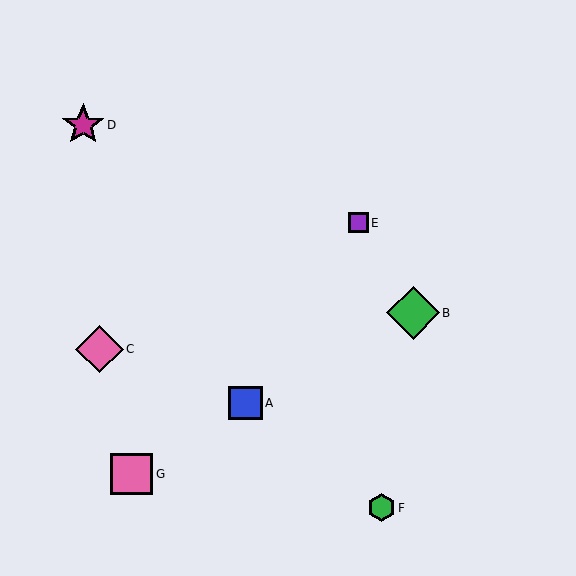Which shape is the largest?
The green diamond (labeled B) is the largest.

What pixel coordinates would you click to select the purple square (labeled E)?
Click at (358, 223) to select the purple square E.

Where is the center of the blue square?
The center of the blue square is at (246, 403).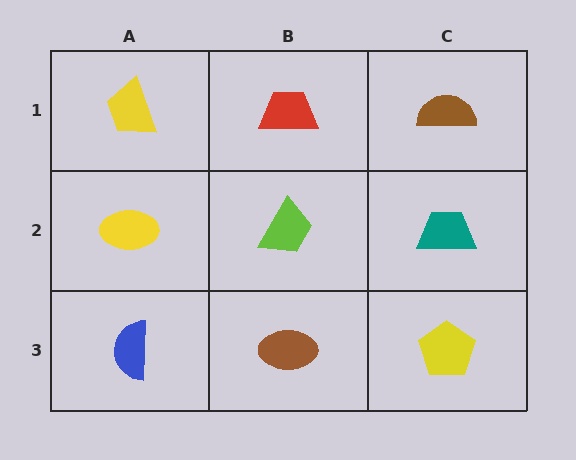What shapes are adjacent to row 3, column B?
A lime trapezoid (row 2, column B), a blue semicircle (row 3, column A), a yellow pentagon (row 3, column C).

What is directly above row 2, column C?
A brown semicircle.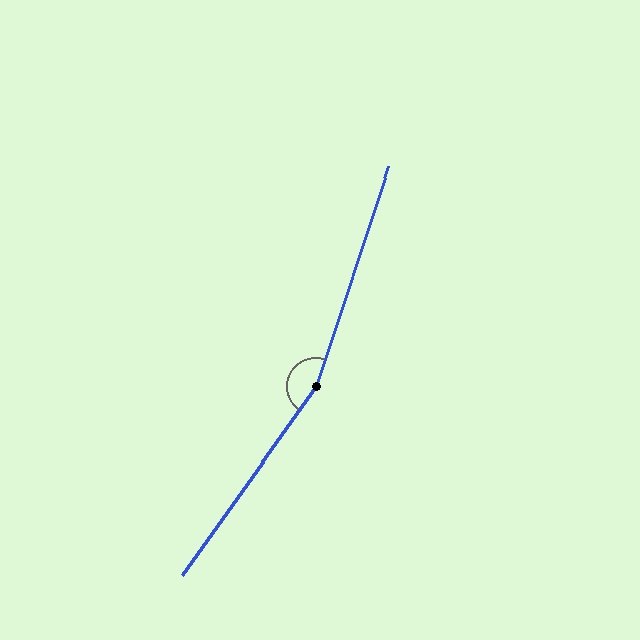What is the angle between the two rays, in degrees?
Approximately 163 degrees.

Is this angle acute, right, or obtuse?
It is obtuse.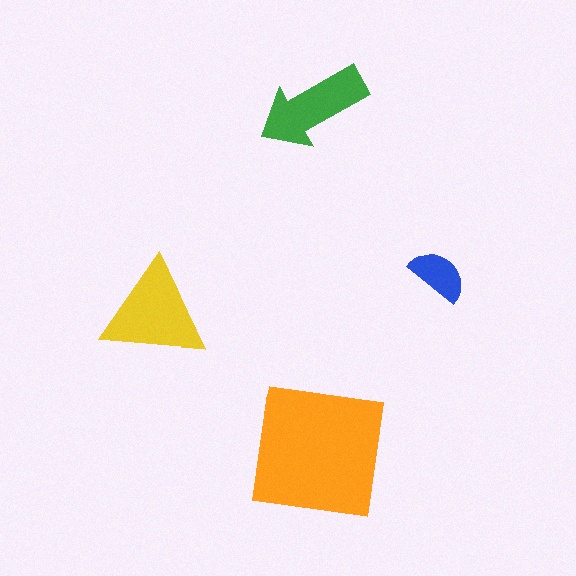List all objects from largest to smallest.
The orange square, the yellow triangle, the green arrow, the blue semicircle.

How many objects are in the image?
There are 4 objects in the image.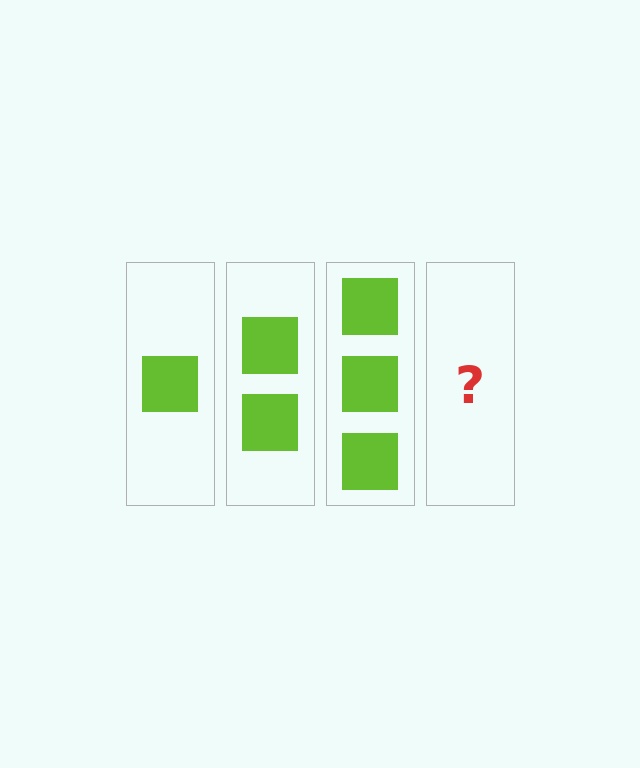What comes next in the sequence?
The next element should be 4 squares.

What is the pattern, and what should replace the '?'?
The pattern is that each step adds one more square. The '?' should be 4 squares.